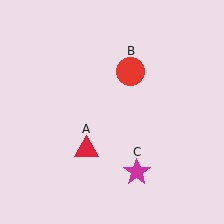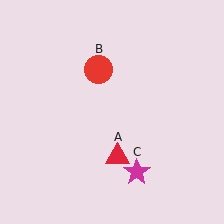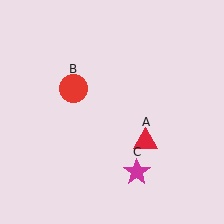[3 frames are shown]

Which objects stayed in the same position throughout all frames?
Magenta star (object C) remained stationary.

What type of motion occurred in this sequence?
The red triangle (object A), red circle (object B) rotated counterclockwise around the center of the scene.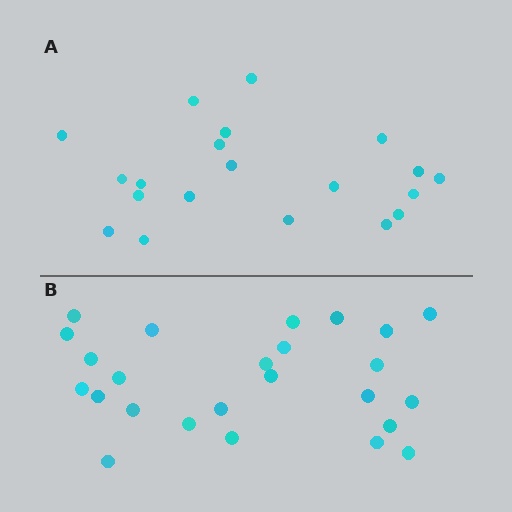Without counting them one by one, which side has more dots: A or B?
Region B (the bottom region) has more dots.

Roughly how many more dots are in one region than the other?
Region B has about 5 more dots than region A.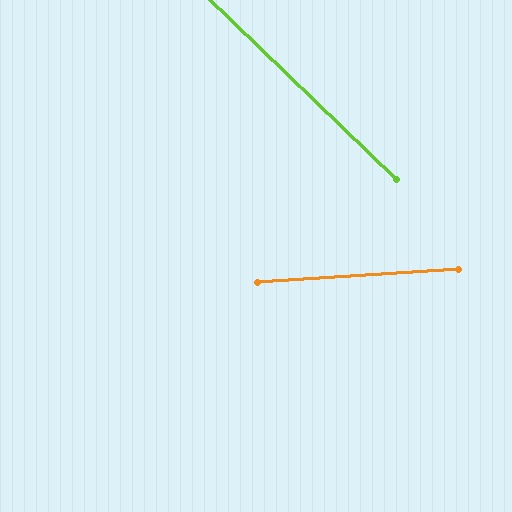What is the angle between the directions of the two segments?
Approximately 48 degrees.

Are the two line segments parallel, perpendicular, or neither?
Neither parallel nor perpendicular — they differ by about 48°.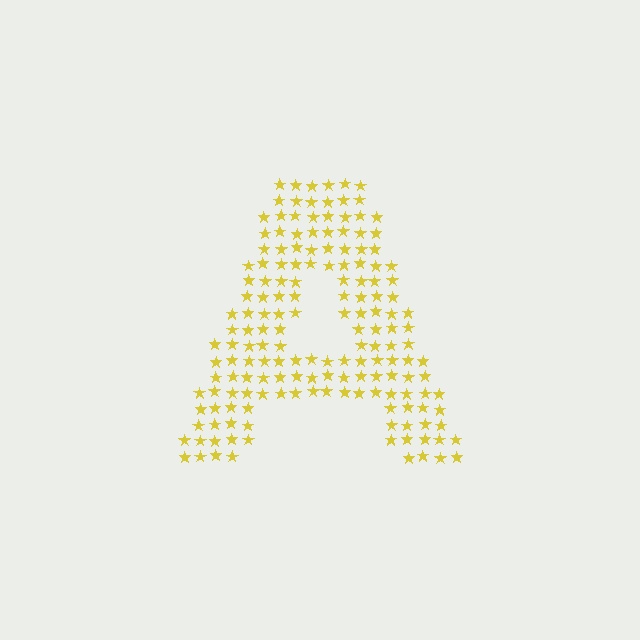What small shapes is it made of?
It is made of small stars.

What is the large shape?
The large shape is the letter A.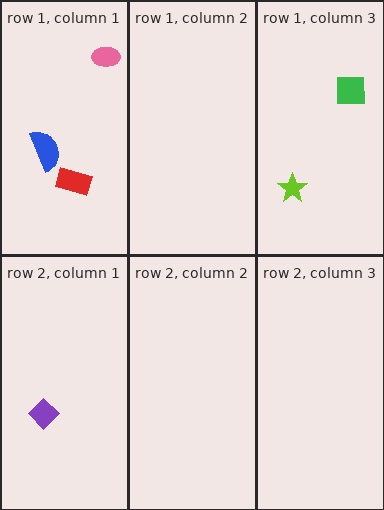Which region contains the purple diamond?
The row 2, column 1 region.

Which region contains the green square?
The row 1, column 3 region.